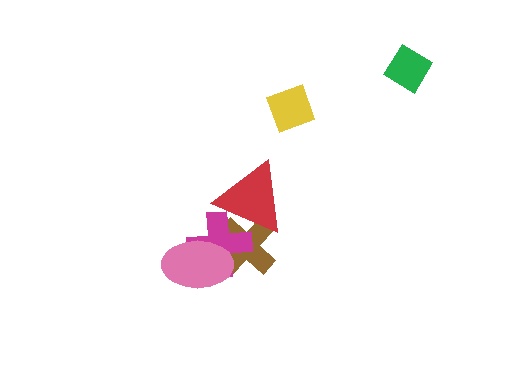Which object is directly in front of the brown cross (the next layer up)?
The magenta cross is directly in front of the brown cross.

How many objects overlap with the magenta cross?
3 objects overlap with the magenta cross.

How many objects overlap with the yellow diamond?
0 objects overlap with the yellow diamond.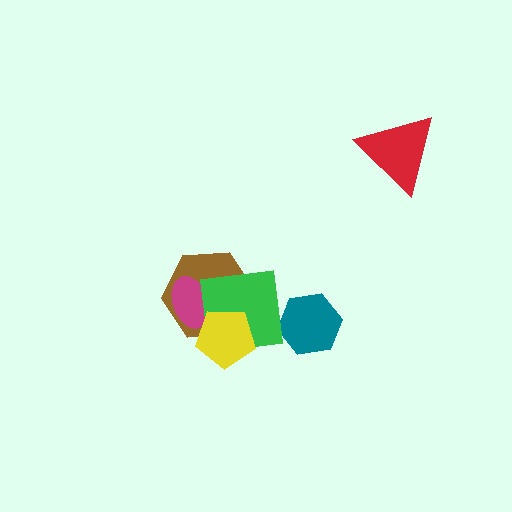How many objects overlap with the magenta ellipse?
3 objects overlap with the magenta ellipse.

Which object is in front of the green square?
The yellow pentagon is in front of the green square.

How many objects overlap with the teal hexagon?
0 objects overlap with the teal hexagon.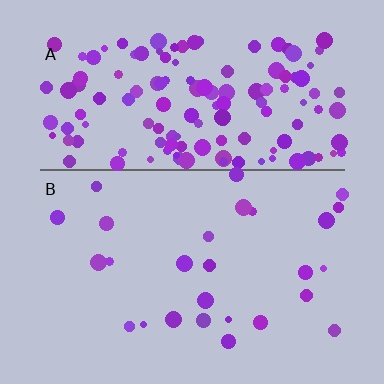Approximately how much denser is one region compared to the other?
Approximately 5.3× — region A over region B.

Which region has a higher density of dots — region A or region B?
A (the top).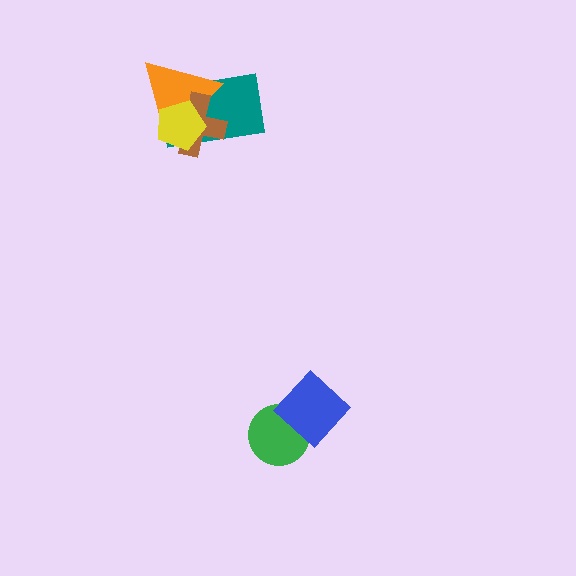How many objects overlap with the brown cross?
3 objects overlap with the brown cross.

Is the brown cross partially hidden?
Yes, it is partially covered by another shape.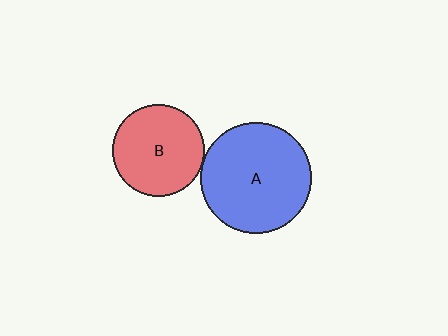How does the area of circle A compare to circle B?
Approximately 1.5 times.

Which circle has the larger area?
Circle A (blue).